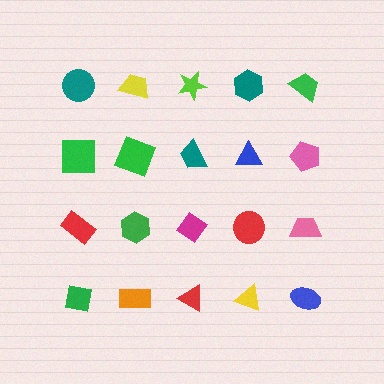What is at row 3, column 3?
A magenta diamond.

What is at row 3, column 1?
A red rectangle.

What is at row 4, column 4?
A yellow triangle.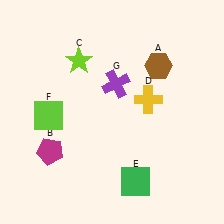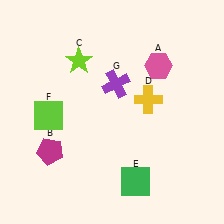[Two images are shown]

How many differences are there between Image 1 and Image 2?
There is 1 difference between the two images.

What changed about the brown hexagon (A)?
In Image 1, A is brown. In Image 2, it changed to pink.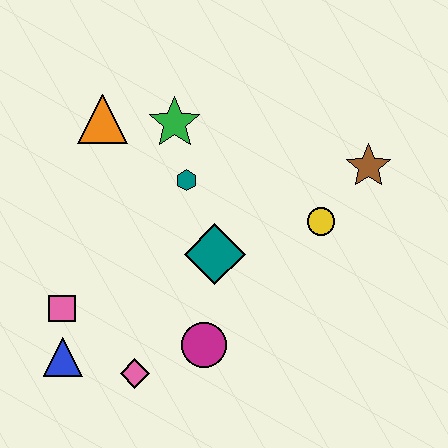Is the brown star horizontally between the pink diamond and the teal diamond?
No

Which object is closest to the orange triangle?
The green star is closest to the orange triangle.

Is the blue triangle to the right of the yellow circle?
No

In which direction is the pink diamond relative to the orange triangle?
The pink diamond is below the orange triangle.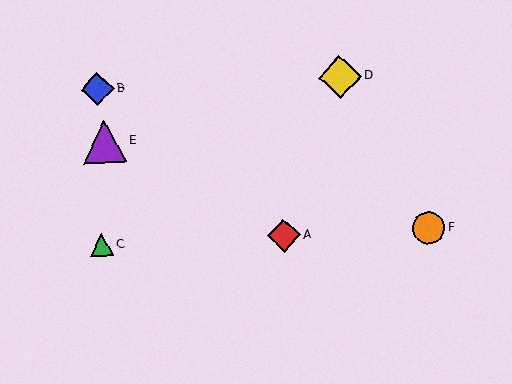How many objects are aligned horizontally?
3 objects (A, C, F) are aligned horizontally.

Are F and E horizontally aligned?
No, F is at y≈228 and E is at y≈141.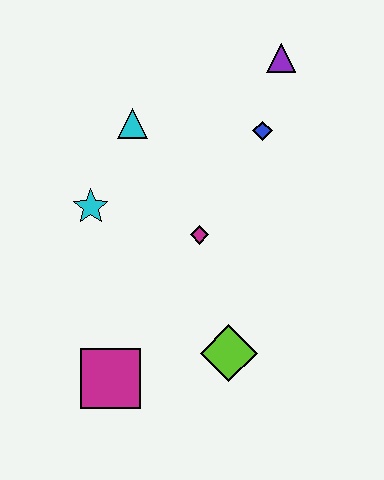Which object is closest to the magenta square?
The lime diamond is closest to the magenta square.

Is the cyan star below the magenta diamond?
No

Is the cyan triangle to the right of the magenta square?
Yes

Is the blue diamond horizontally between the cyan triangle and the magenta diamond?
No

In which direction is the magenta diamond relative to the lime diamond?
The magenta diamond is above the lime diamond.